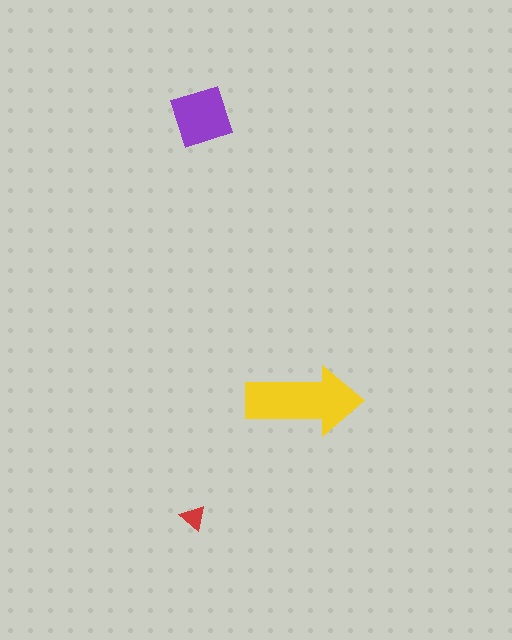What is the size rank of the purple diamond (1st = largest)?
2nd.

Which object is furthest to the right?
The yellow arrow is rightmost.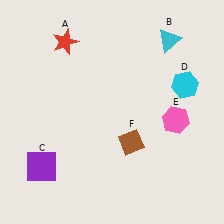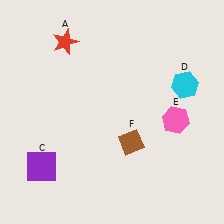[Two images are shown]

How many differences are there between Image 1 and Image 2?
There is 1 difference between the two images.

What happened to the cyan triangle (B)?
The cyan triangle (B) was removed in Image 2. It was in the top-right area of Image 1.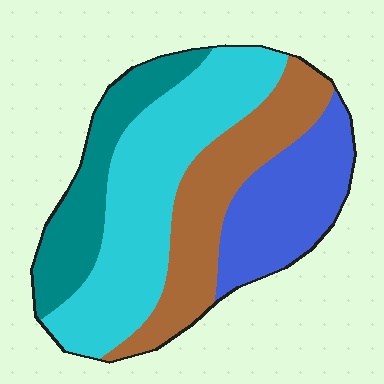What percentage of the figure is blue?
Blue takes up less than a quarter of the figure.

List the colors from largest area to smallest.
From largest to smallest: cyan, brown, blue, teal.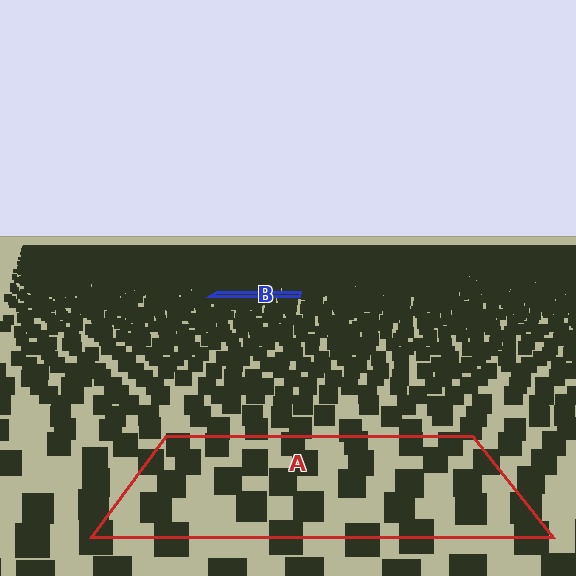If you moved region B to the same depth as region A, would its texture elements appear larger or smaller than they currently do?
They would appear larger. At a closer depth, the same texture elements are projected at a bigger on-screen size.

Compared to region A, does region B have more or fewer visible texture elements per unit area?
Region B has more texture elements per unit area — they are packed more densely because it is farther away.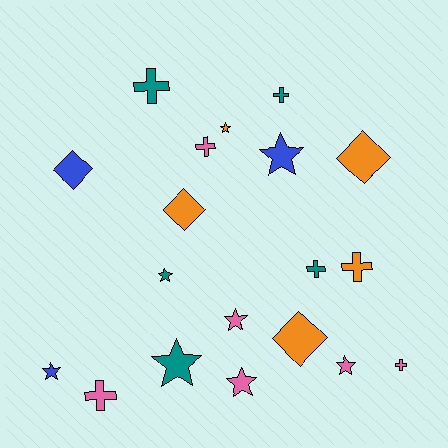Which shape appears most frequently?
Star, with 8 objects.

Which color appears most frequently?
Pink, with 6 objects.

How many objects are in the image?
There are 19 objects.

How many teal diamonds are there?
There are no teal diamonds.